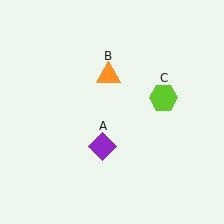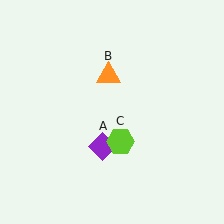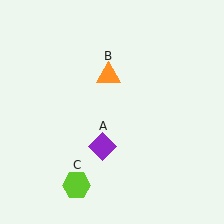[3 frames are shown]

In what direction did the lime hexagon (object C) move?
The lime hexagon (object C) moved down and to the left.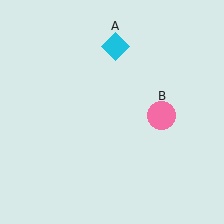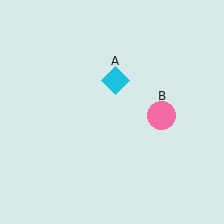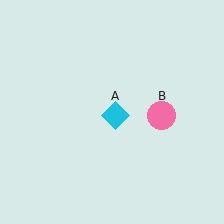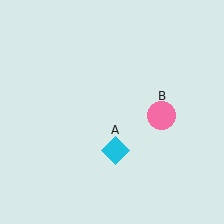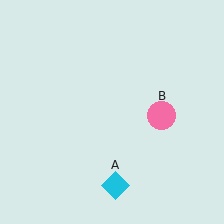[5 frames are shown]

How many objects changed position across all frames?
1 object changed position: cyan diamond (object A).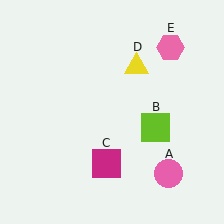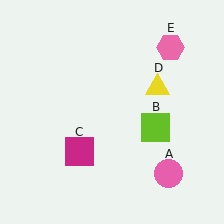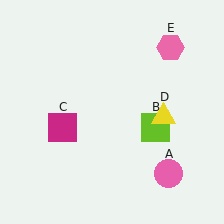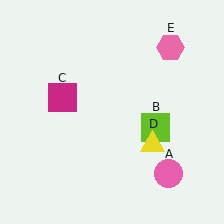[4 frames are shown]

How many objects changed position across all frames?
2 objects changed position: magenta square (object C), yellow triangle (object D).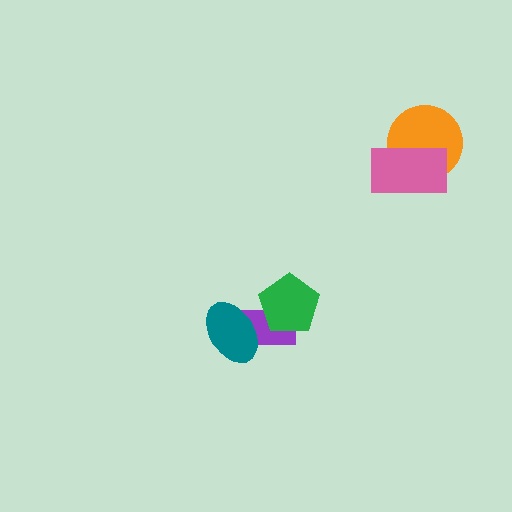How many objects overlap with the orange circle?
1 object overlaps with the orange circle.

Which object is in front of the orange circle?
The pink rectangle is in front of the orange circle.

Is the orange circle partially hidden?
Yes, it is partially covered by another shape.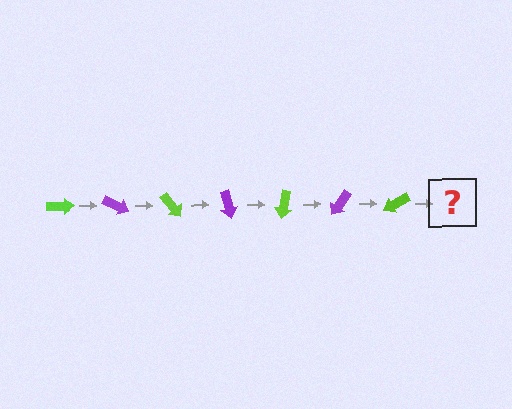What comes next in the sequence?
The next element should be a purple arrow, rotated 175 degrees from the start.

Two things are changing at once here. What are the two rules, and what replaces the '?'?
The two rules are that it rotates 25 degrees each step and the color cycles through lime and purple. The '?' should be a purple arrow, rotated 175 degrees from the start.